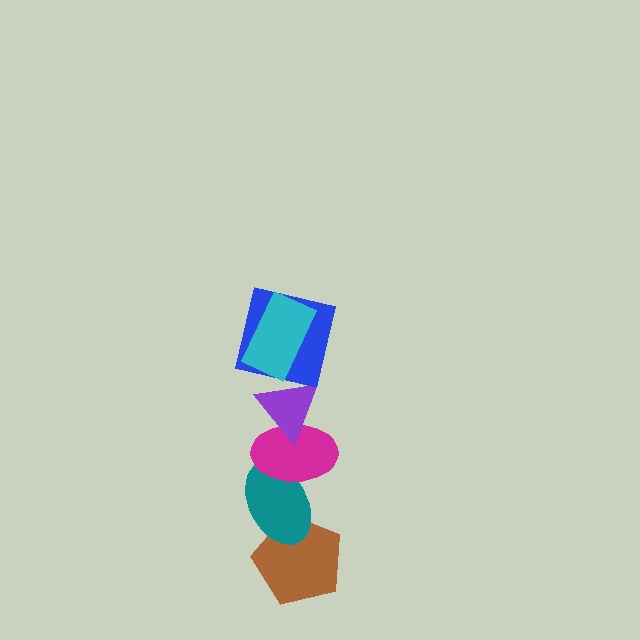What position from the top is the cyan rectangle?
The cyan rectangle is 1st from the top.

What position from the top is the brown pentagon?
The brown pentagon is 6th from the top.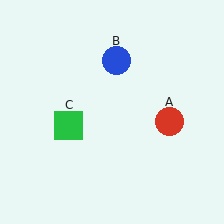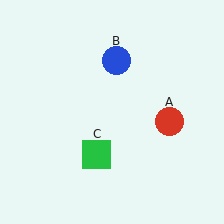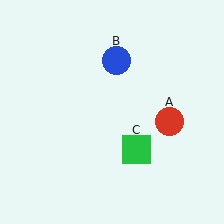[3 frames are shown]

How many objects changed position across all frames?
1 object changed position: green square (object C).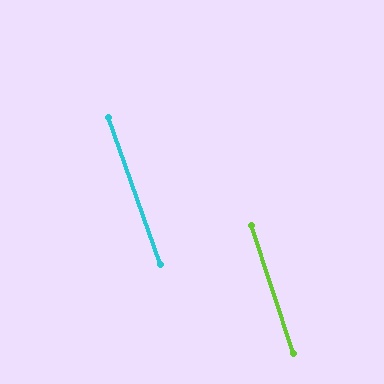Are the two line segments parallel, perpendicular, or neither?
Parallel — their directions differ by only 1.3°.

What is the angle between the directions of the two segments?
Approximately 1 degree.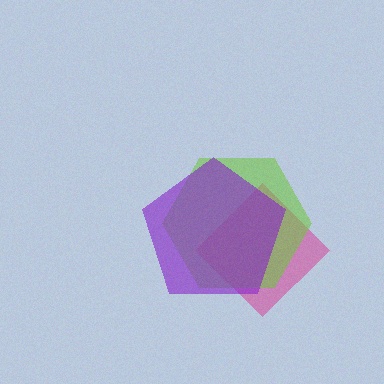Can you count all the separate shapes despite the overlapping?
Yes, there are 3 separate shapes.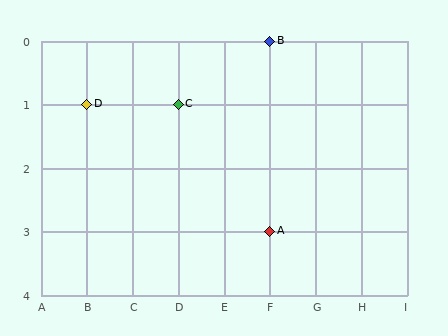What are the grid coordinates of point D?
Point D is at grid coordinates (B, 1).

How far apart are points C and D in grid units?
Points C and D are 2 columns apart.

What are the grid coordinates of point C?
Point C is at grid coordinates (D, 1).